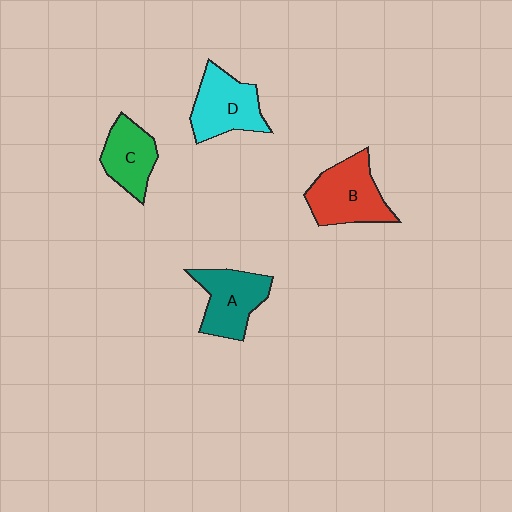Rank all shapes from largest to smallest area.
From largest to smallest: B (red), D (cyan), A (teal), C (green).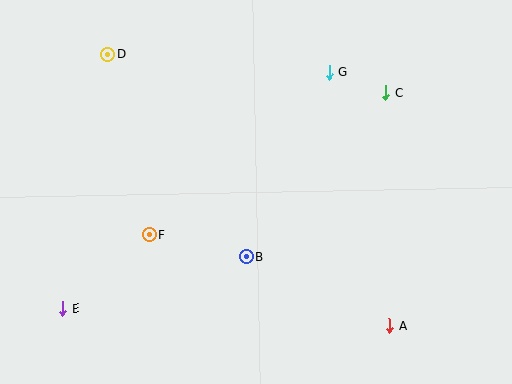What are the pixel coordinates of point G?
Point G is at (329, 72).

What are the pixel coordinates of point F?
Point F is at (149, 235).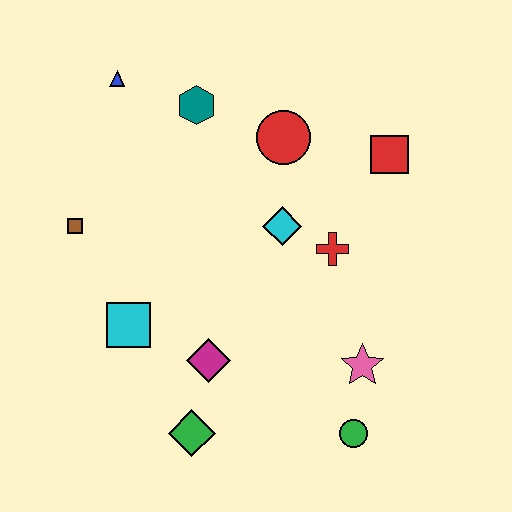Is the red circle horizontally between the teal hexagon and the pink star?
Yes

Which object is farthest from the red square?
The green diamond is farthest from the red square.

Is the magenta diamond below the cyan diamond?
Yes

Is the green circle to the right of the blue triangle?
Yes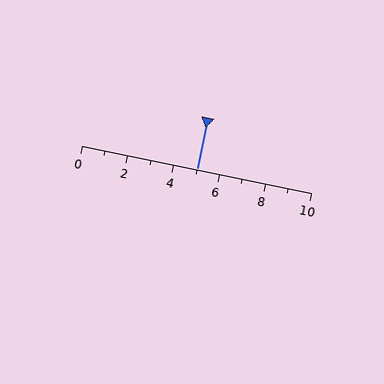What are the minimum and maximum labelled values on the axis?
The axis runs from 0 to 10.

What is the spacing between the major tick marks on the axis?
The major ticks are spaced 2 apart.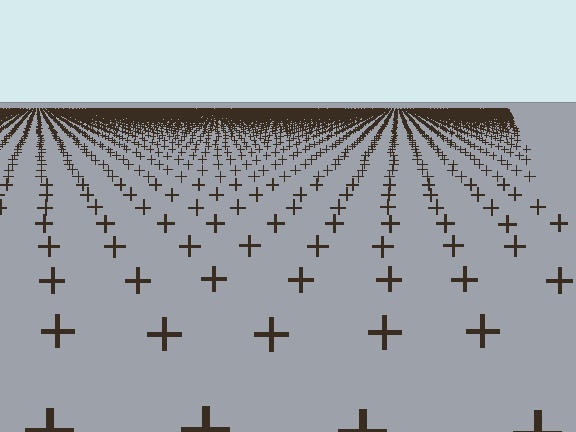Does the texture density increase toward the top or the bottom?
Density increases toward the top.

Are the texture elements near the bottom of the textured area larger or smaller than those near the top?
Larger. Near the bottom, elements are closer to the viewer and appear at a bigger on-screen size.